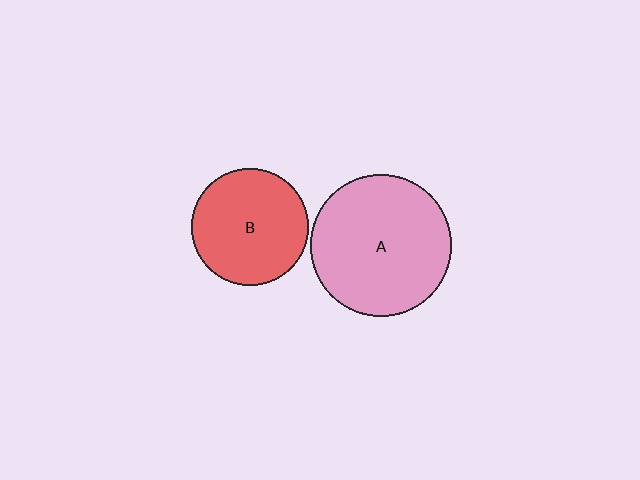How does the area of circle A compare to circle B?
Approximately 1.5 times.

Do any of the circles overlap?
No, none of the circles overlap.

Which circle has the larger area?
Circle A (pink).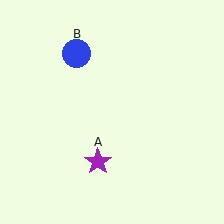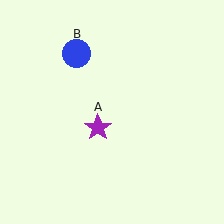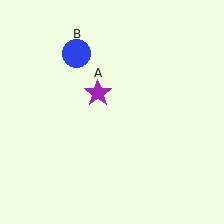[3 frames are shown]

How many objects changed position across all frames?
1 object changed position: purple star (object A).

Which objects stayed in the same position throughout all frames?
Blue circle (object B) remained stationary.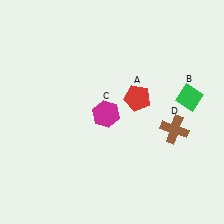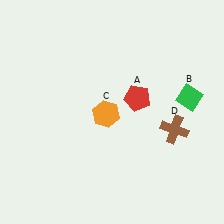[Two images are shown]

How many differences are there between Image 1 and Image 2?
There is 1 difference between the two images.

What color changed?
The hexagon (C) changed from magenta in Image 1 to orange in Image 2.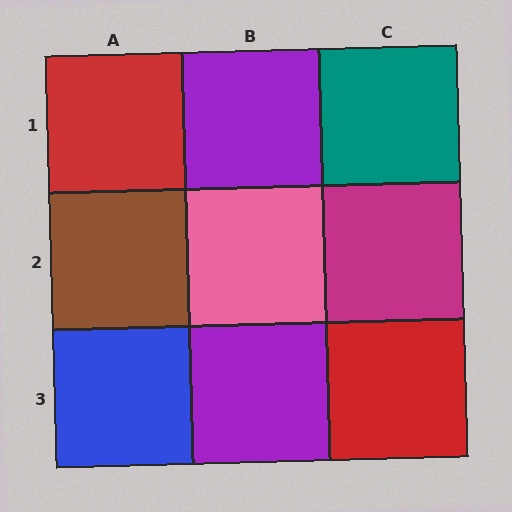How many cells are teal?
1 cell is teal.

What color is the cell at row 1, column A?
Red.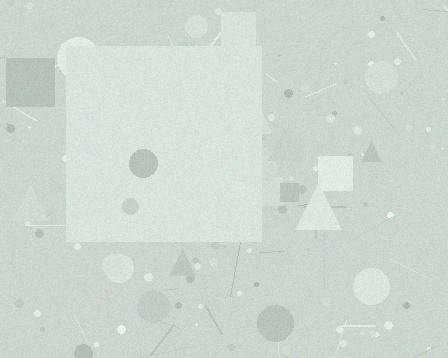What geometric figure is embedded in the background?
A square is embedded in the background.